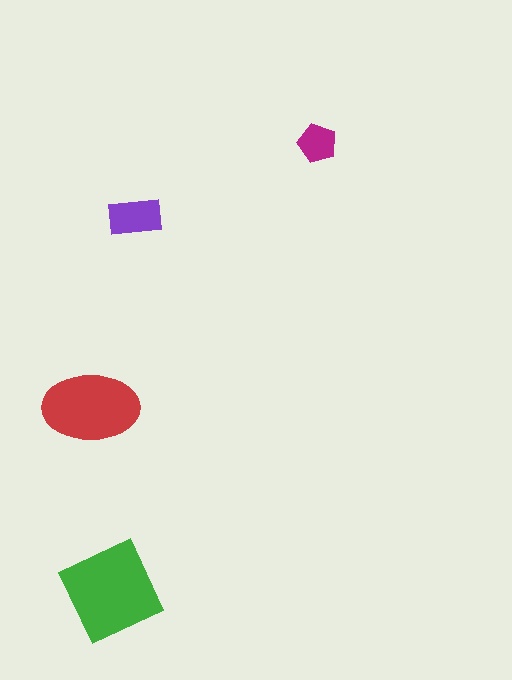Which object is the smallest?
The magenta pentagon.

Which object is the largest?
The green square.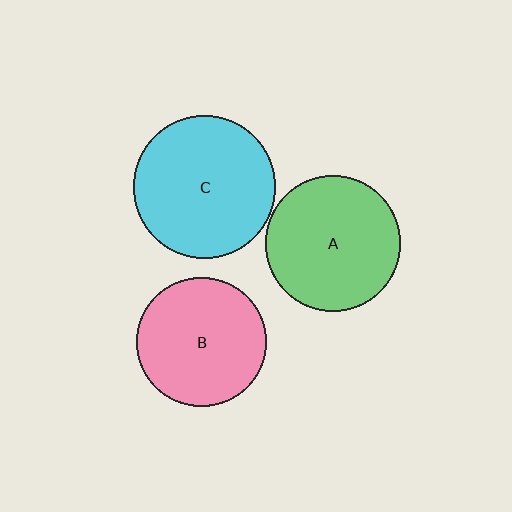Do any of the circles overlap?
No, none of the circles overlap.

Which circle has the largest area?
Circle C (cyan).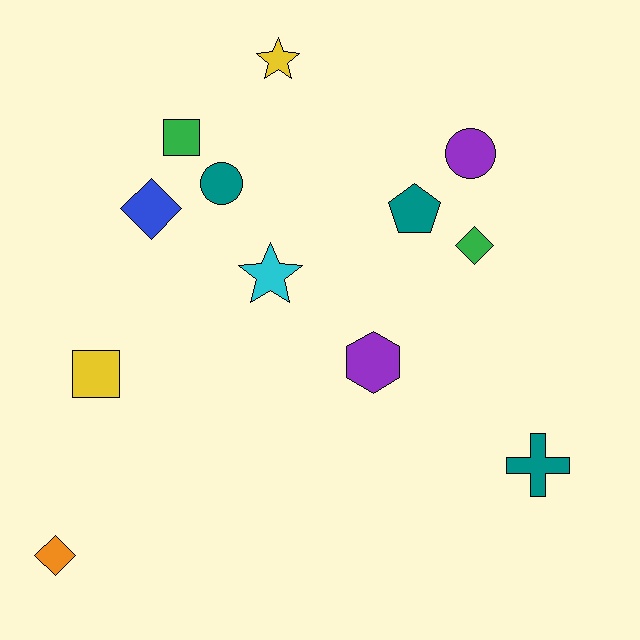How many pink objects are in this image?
There are no pink objects.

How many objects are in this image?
There are 12 objects.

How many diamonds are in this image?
There are 3 diamonds.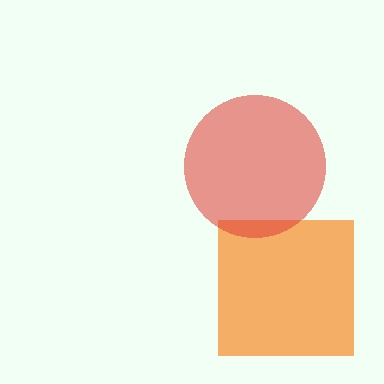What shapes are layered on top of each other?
The layered shapes are: an orange square, a red circle.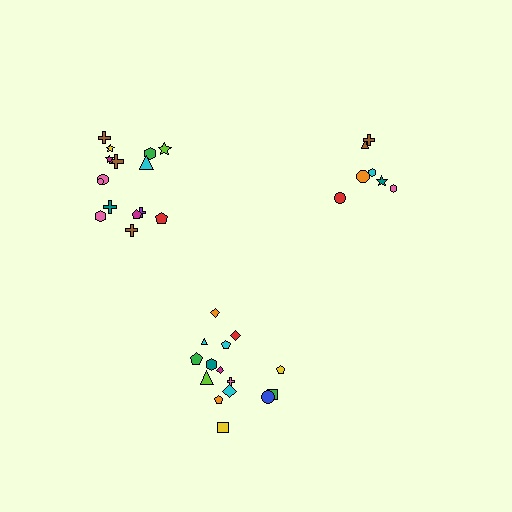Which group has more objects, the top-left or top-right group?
The top-left group.